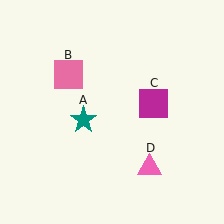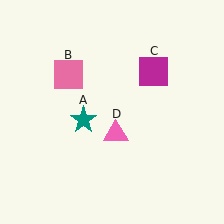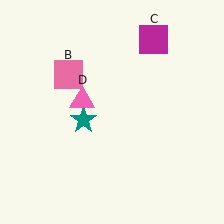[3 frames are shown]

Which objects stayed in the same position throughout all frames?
Teal star (object A) and pink square (object B) remained stationary.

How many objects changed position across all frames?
2 objects changed position: magenta square (object C), pink triangle (object D).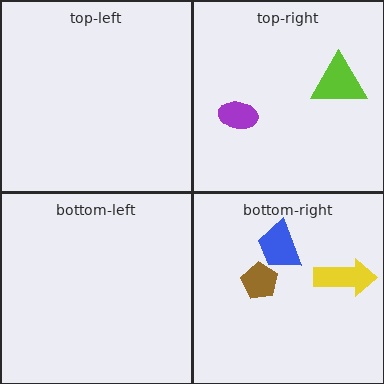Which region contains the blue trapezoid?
The bottom-right region.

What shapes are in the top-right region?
The purple ellipse, the lime triangle.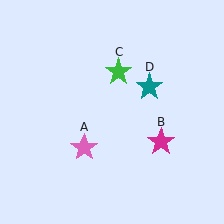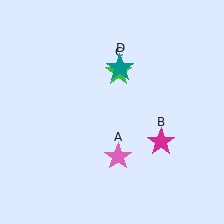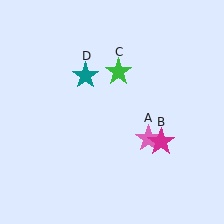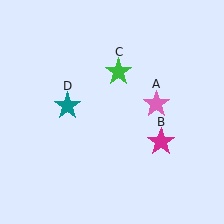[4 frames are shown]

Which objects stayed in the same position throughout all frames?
Magenta star (object B) and green star (object C) remained stationary.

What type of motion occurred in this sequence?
The pink star (object A), teal star (object D) rotated counterclockwise around the center of the scene.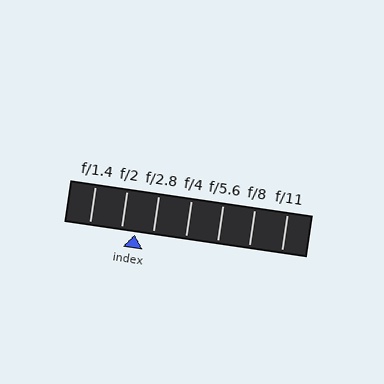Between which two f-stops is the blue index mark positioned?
The index mark is between f/2 and f/2.8.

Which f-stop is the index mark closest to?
The index mark is closest to f/2.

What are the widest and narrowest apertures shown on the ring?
The widest aperture shown is f/1.4 and the narrowest is f/11.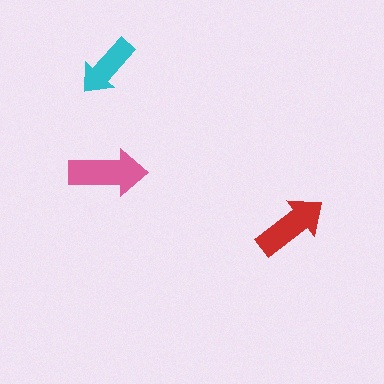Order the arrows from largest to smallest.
the pink one, the red one, the cyan one.